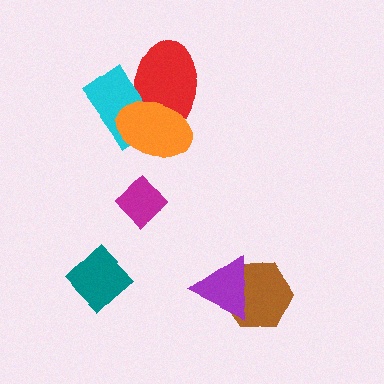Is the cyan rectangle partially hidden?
Yes, it is partially covered by another shape.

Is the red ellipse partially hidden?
Yes, it is partially covered by another shape.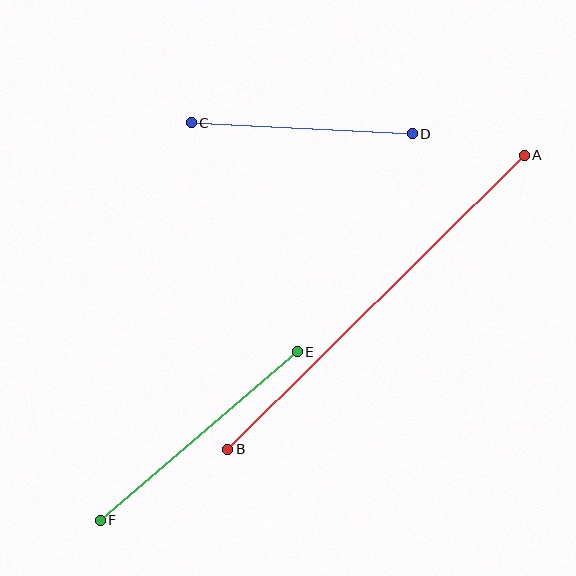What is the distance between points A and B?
The distance is approximately 418 pixels.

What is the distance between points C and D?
The distance is approximately 221 pixels.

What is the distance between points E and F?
The distance is approximately 259 pixels.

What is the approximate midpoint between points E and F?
The midpoint is at approximately (199, 436) pixels.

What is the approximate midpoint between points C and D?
The midpoint is at approximately (302, 128) pixels.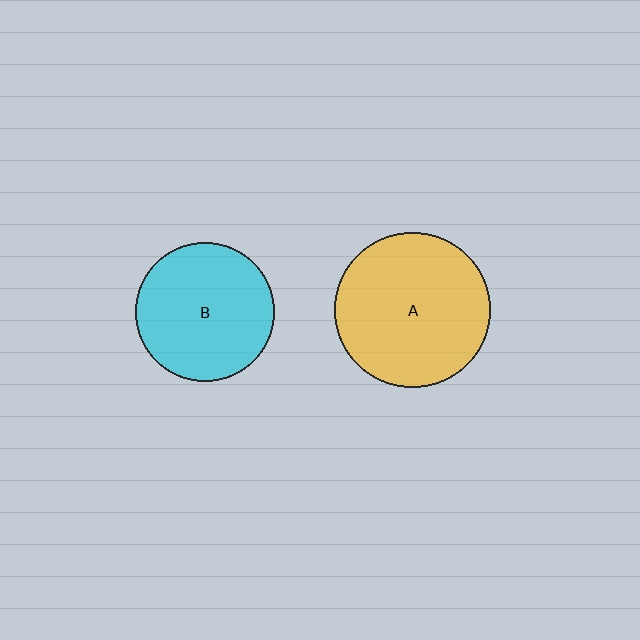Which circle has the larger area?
Circle A (yellow).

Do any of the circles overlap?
No, none of the circles overlap.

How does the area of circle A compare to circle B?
Approximately 1.3 times.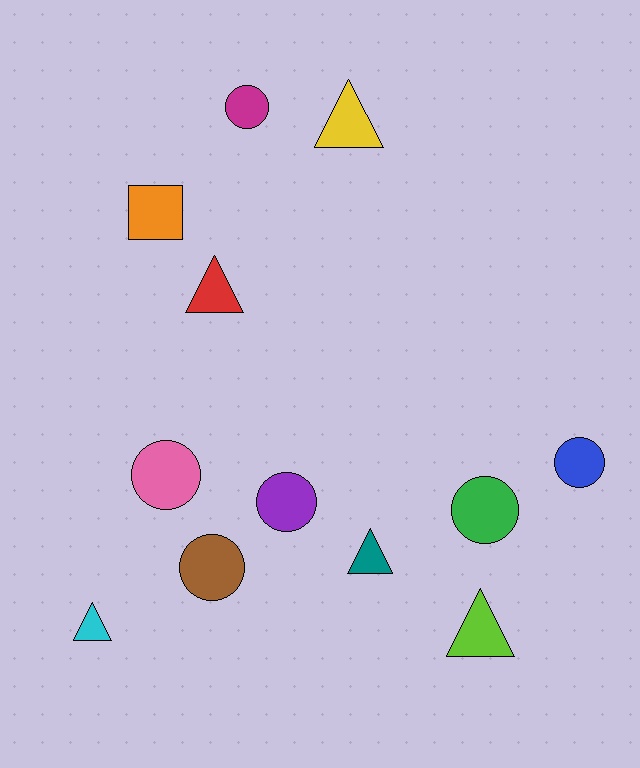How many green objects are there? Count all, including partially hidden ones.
There is 1 green object.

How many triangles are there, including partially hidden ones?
There are 5 triangles.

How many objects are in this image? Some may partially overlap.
There are 12 objects.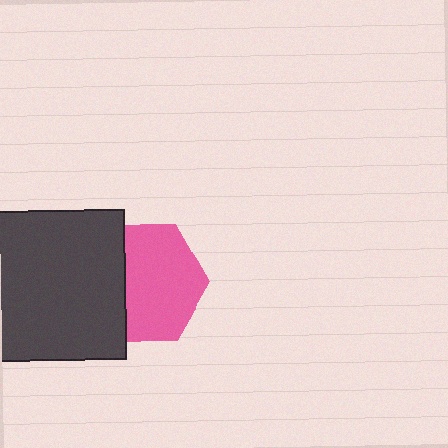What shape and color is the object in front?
The object in front is a dark gray square.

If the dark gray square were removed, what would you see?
You would see the complete pink hexagon.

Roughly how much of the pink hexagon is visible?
Most of it is visible (roughly 66%).